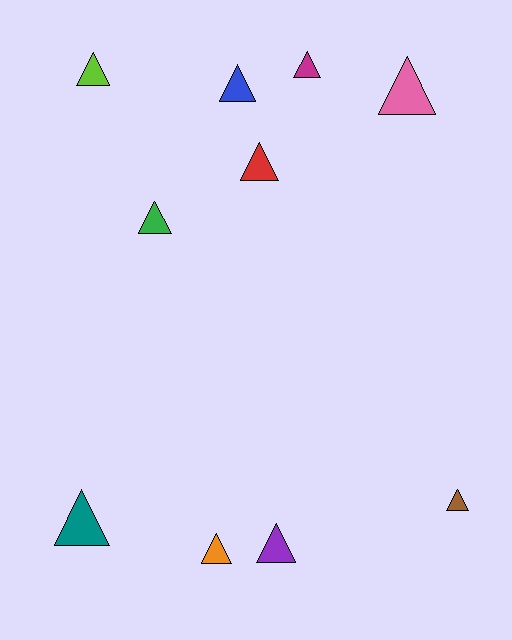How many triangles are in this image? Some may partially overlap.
There are 10 triangles.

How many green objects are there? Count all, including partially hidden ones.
There is 1 green object.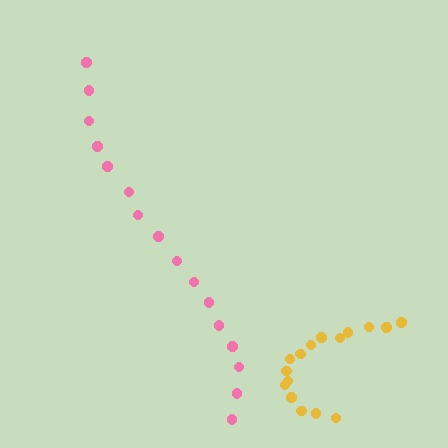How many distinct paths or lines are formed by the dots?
There are 2 distinct paths.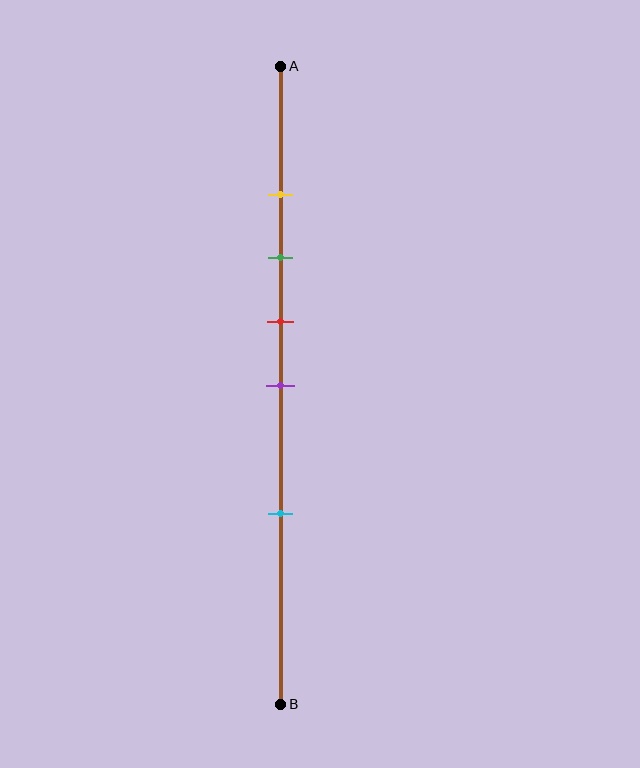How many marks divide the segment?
There are 5 marks dividing the segment.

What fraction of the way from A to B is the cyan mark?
The cyan mark is approximately 70% (0.7) of the way from A to B.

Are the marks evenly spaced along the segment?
No, the marks are not evenly spaced.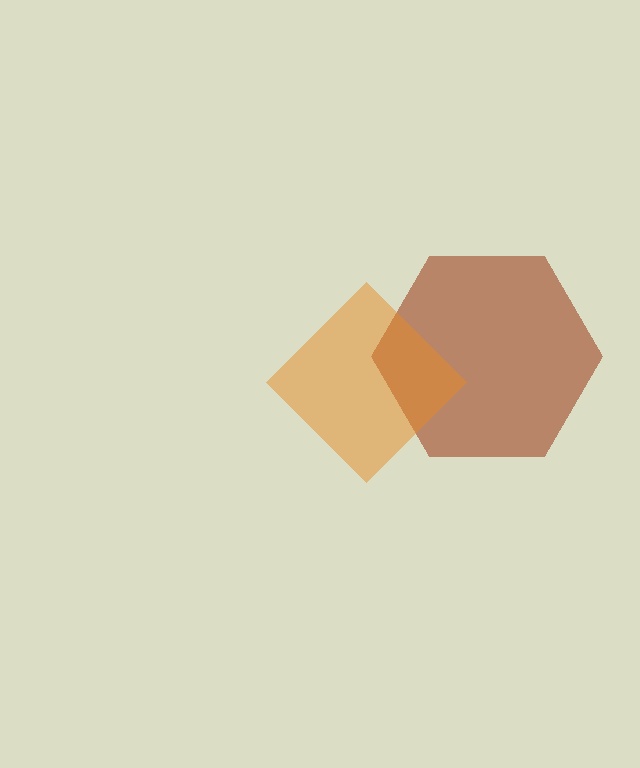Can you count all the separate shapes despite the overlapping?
Yes, there are 2 separate shapes.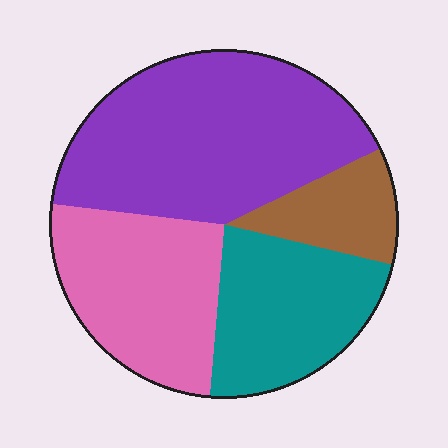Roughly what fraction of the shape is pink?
Pink covers roughly 25% of the shape.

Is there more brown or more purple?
Purple.